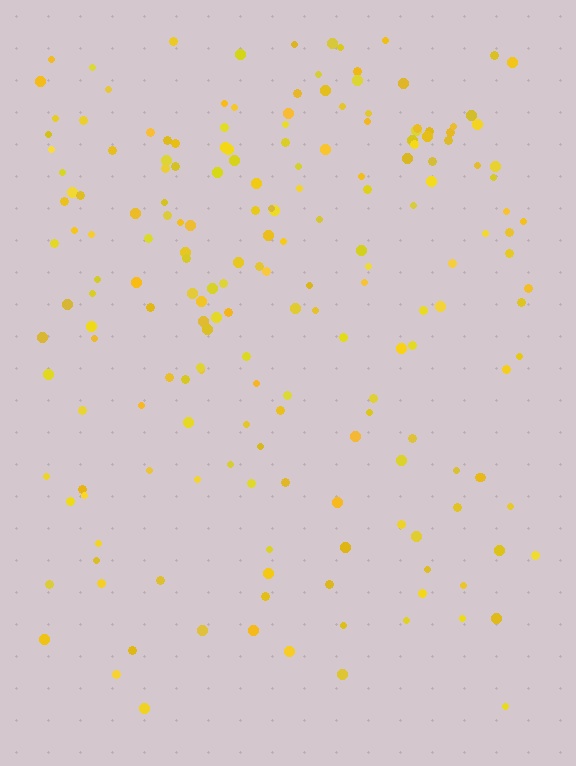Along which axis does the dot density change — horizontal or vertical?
Vertical.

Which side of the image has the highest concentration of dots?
The top.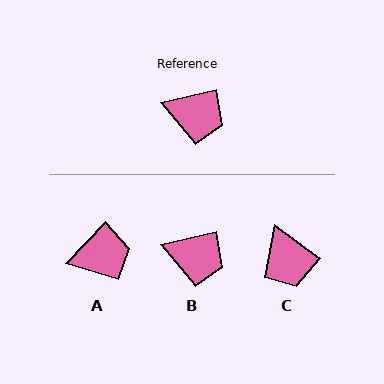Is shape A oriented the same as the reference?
No, it is off by about 34 degrees.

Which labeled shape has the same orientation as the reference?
B.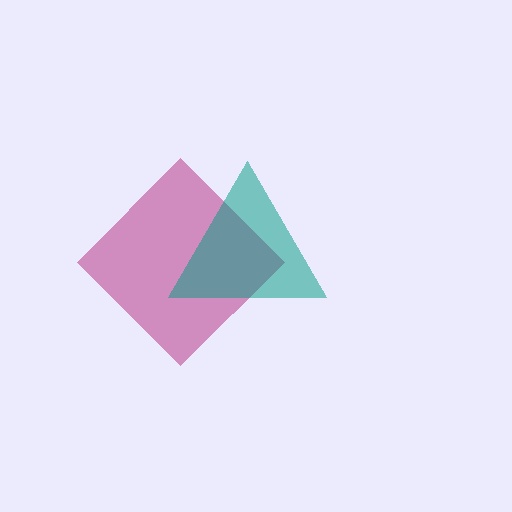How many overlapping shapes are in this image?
There are 2 overlapping shapes in the image.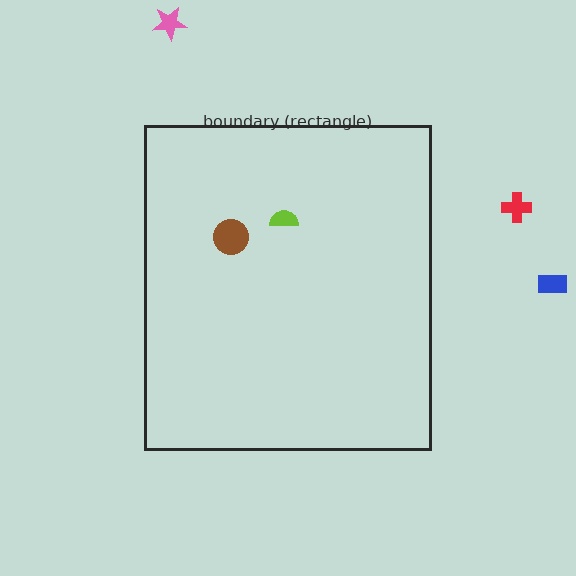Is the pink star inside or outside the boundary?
Outside.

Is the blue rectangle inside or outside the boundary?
Outside.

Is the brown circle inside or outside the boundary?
Inside.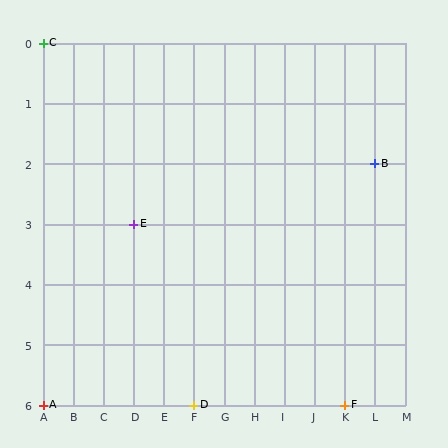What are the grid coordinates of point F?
Point F is at grid coordinates (K, 6).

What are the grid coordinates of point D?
Point D is at grid coordinates (F, 6).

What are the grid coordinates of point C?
Point C is at grid coordinates (A, 0).